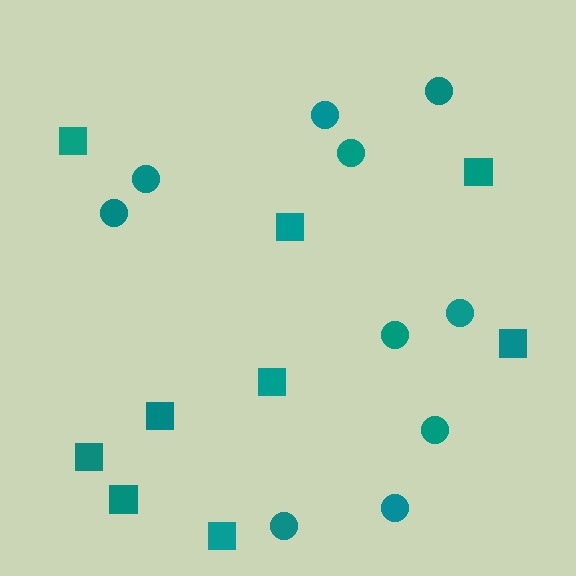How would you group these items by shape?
There are 2 groups: one group of squares (9) and one group of circles (10).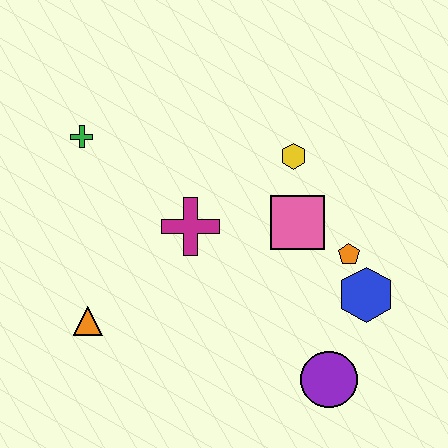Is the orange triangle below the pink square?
Yes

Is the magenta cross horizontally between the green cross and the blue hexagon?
Yes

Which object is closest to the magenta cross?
The pink square is closest to the magenta cross.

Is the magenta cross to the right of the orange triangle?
Yes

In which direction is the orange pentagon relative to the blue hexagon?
The orange pentagon is above the blue hexagon.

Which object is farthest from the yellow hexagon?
The orange triangle is farthest from the yellow hexagon.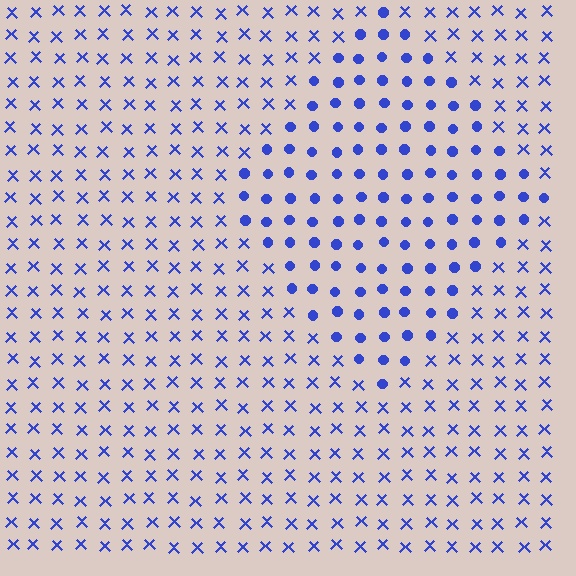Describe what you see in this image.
The image is filled with small blue elements arranged in a uniform grid. A diamond-shaped region contains circles, while the surrounding area contains X marks. The boundary is defined purely by the change in element shape.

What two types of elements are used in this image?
The image uses circles inside the diamond region and X marks outside it.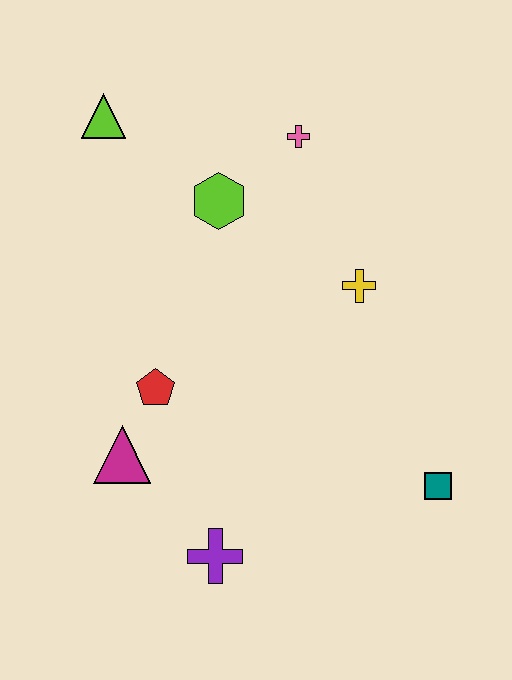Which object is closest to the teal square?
The yellow cross is closest to the teal square.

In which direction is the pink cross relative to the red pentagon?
The pink cross is above the red pentagon.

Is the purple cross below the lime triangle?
Yes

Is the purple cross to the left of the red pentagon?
No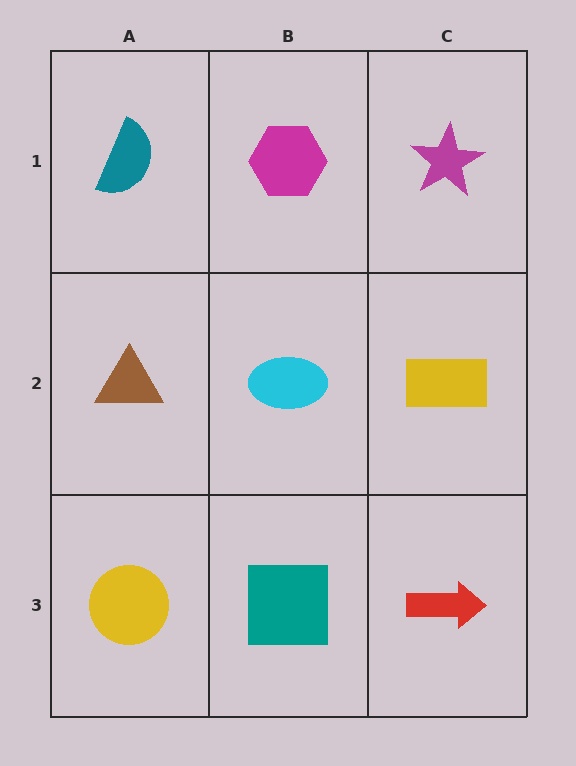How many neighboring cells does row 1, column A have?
2.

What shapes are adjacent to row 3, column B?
A cyan ellipse (row 2, column B), a yellow circle (row 3, column A), a red arrow (row 3, column C).